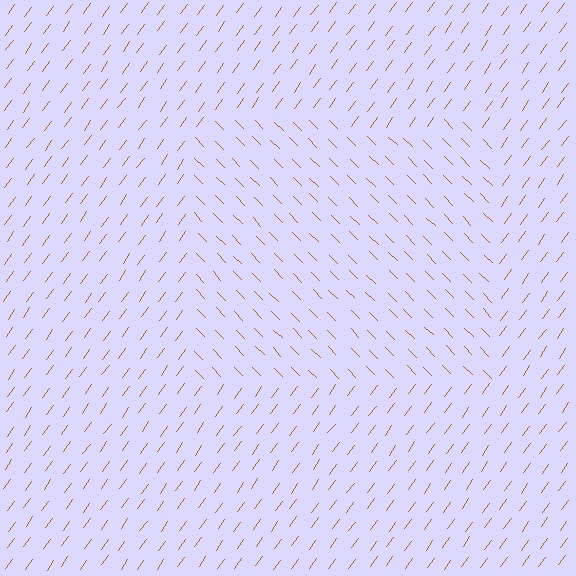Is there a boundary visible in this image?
Yes, there is a texture boundary formed by a change in line orientation.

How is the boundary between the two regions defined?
The boundary is defined purely by a change in line orientation (approximately 81 degrees difference). All lines are the same color and thickness.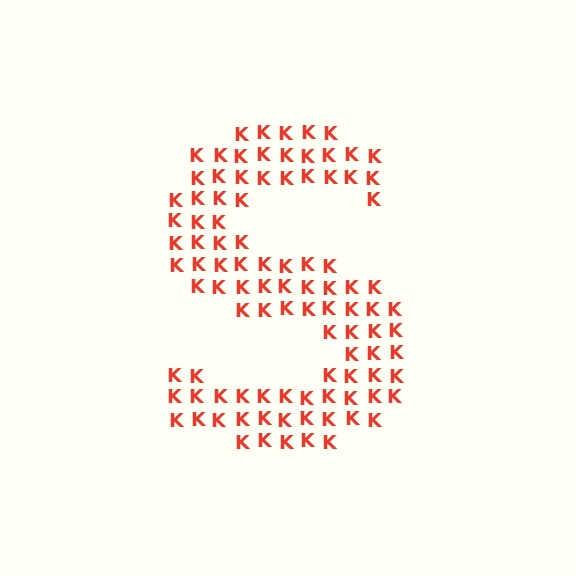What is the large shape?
The large shape is the letter S.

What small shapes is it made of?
It is made of small letter K's.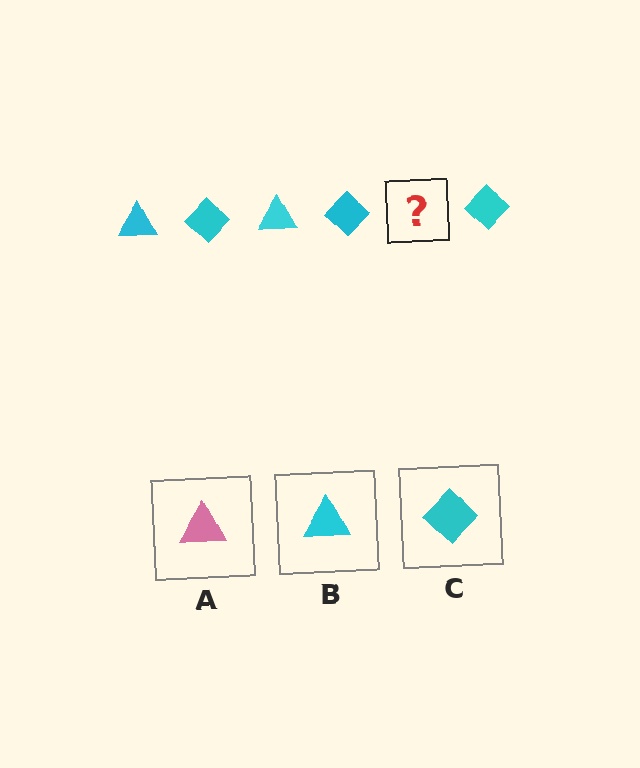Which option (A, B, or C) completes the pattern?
B.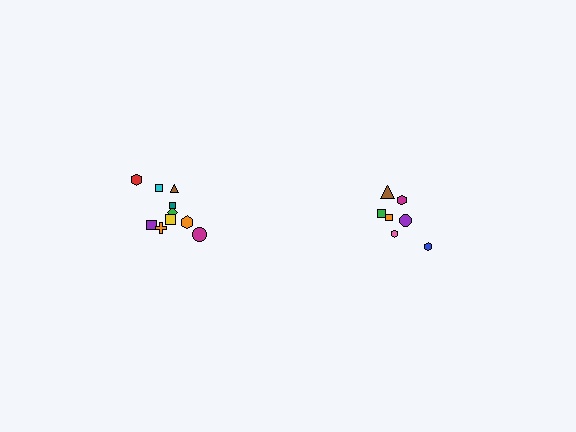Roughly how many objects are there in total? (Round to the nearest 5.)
Roughly 15 objects in total.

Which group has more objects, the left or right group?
The left group.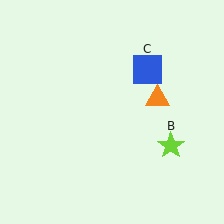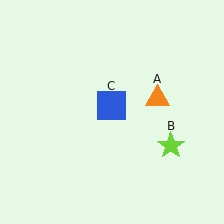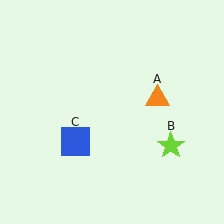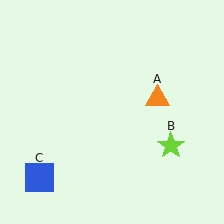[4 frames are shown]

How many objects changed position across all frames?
1 object changed position: blue square (object C).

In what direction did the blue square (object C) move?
The blue square (object C) moved down and to the left.